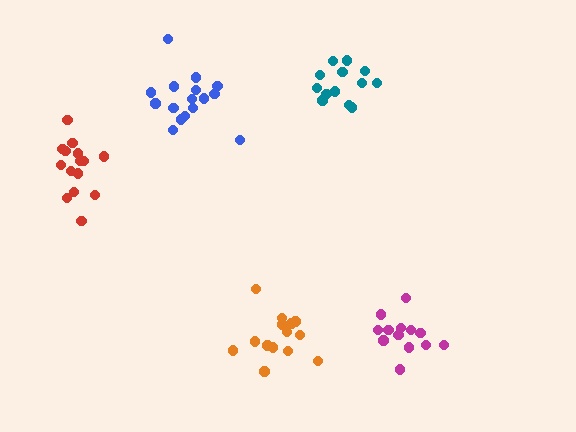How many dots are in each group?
Group 1: 13 dots, Group 2: 16 dots, Group 3: 15 dots, Group 4: 14 dots, Group 5: 13 dots (71 total).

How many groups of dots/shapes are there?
There are 5 groups.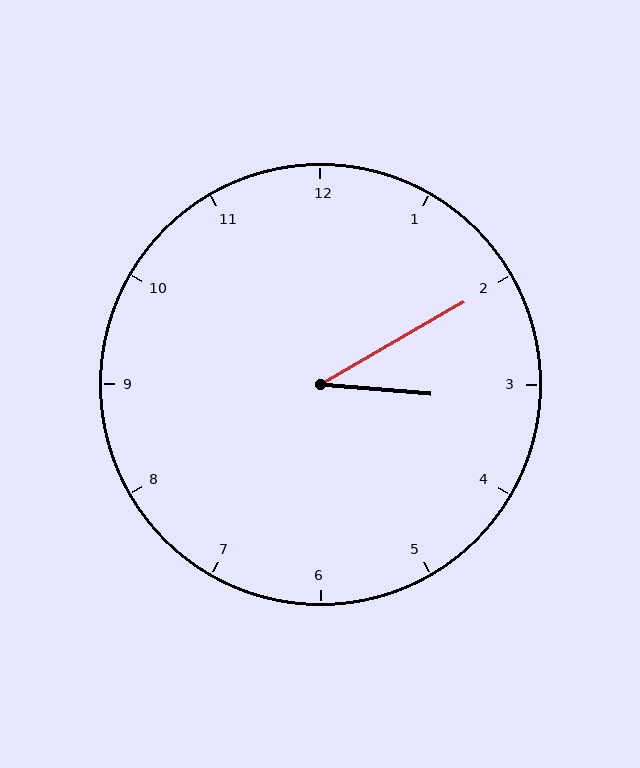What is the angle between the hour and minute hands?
Approximately 35 degrees.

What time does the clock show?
3:10.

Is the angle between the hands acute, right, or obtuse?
It is acute.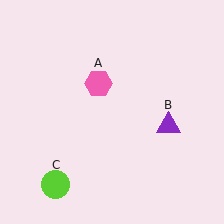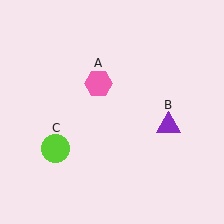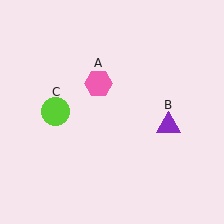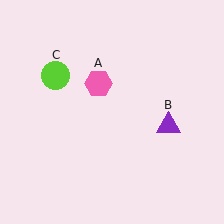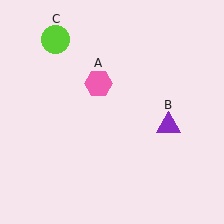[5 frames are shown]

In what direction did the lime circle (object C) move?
The lime circle (object C) moved up.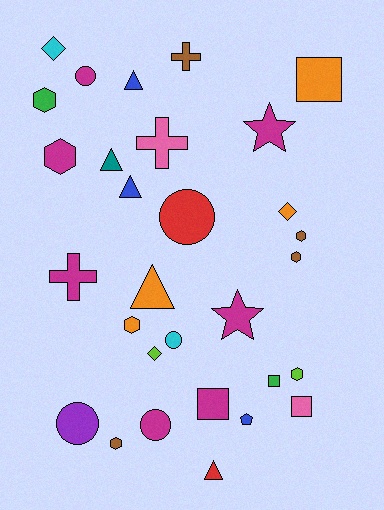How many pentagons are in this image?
There is 1 pentagon.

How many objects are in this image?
There are 30 objects.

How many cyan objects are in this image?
There are 2 cyan objects.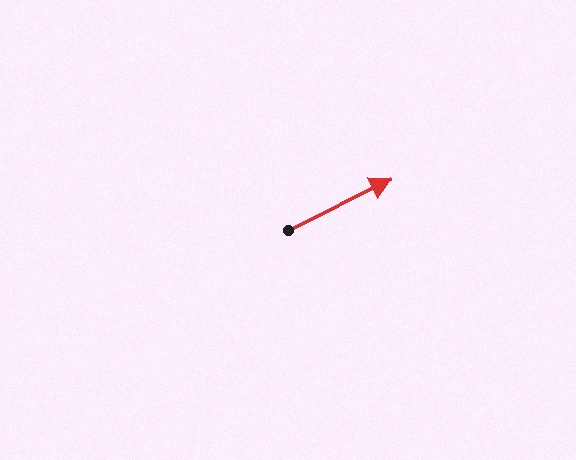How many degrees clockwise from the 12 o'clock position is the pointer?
Approximately 64 degrees.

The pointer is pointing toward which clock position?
Roughly 2 o'clock.